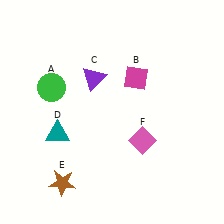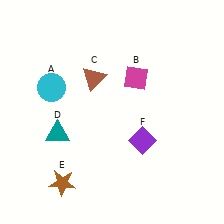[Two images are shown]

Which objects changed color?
A changed from green to cyan. C changed from purple to brown. F changed from pink to purple.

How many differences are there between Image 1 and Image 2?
There are 3 differences between the two images.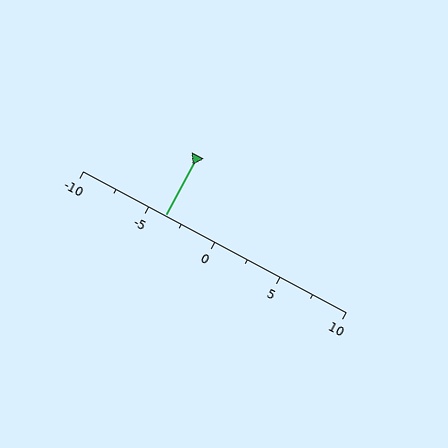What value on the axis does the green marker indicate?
The marker indicates approximately -3.8.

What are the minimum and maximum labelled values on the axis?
The axis runs from -10 to 10.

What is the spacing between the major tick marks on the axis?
The major ticks are spaced 5 apart.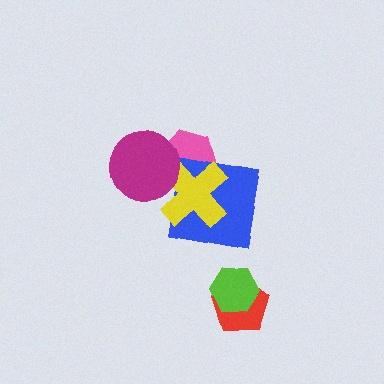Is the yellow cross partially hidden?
Yes, it is partially covered by another shape.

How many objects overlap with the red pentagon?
1 object overlaps with the red pentagon.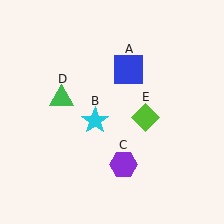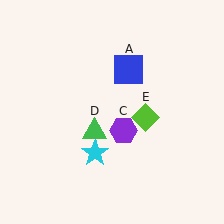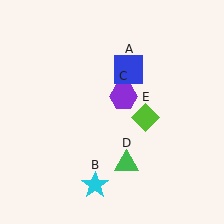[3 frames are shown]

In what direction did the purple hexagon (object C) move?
The purple hexagon (object C) moved up.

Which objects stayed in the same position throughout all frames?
Blue square (object A) and lime diamond (object E) remained stationary.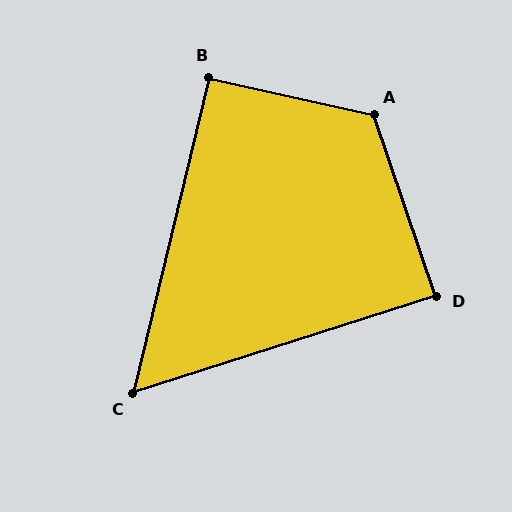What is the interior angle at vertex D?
Approximately 89 degrees (approximately right).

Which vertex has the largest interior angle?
A, at approximately 121 degrees.